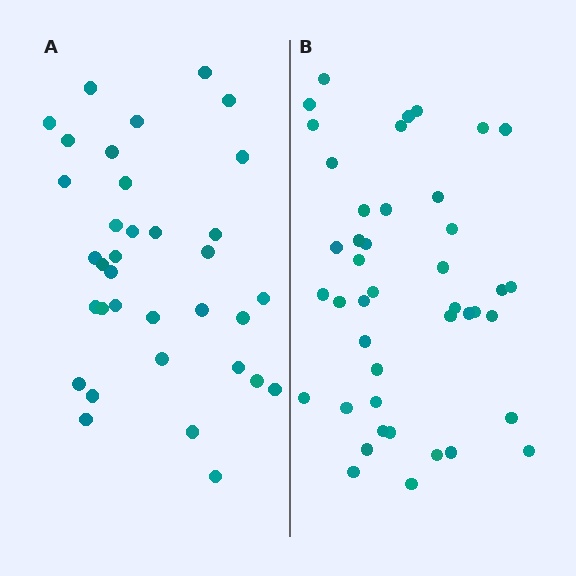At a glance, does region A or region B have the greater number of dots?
Region B (the right region) has more dots.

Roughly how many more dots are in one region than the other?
Region B has roughly 8 or so more dots than region A.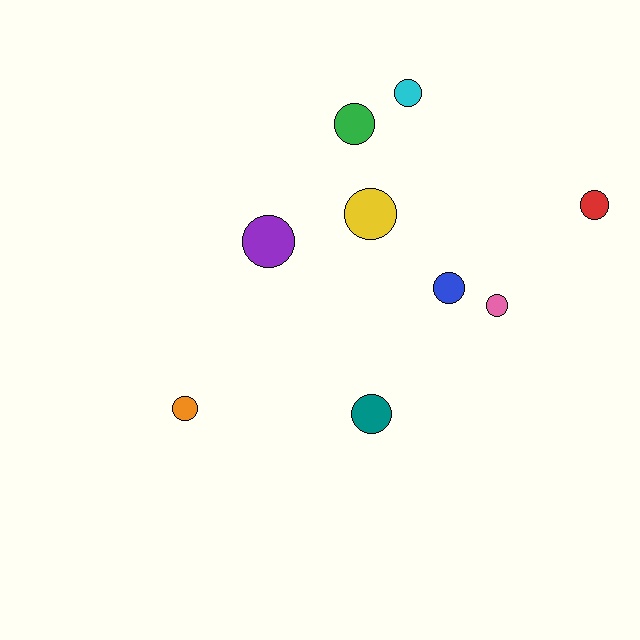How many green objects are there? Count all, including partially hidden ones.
There is 1 green object.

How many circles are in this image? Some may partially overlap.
There are 9 circles.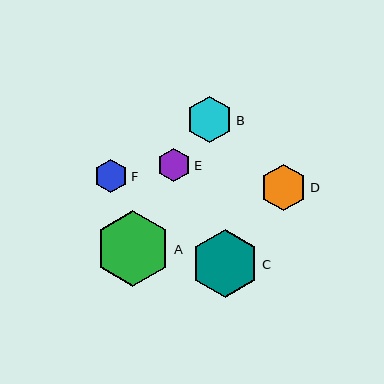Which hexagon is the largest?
Hexagon A is the largest with a size of approximately 76 pixels.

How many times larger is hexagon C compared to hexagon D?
Hexagon C is approximately 1.5 times the size of hexagon D.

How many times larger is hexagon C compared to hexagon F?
Hexagon C is approximately 2.1 times the size of hexagon F.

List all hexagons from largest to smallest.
From largest to smallest: A, C, B, D, E, F.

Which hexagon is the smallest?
Hexagon F is the smallest with a size of approximately 33 pixels.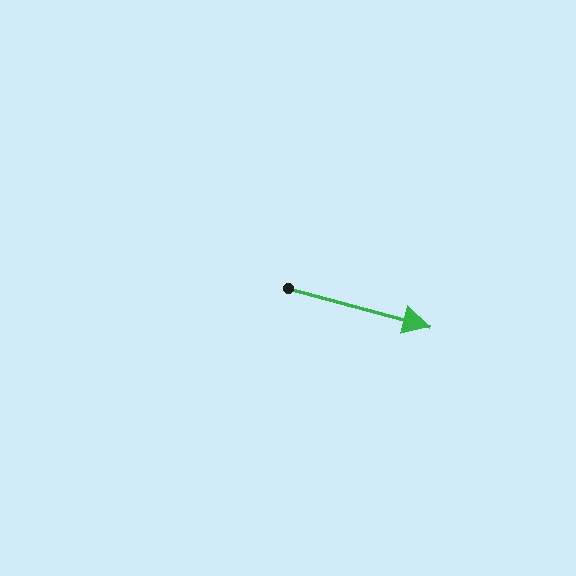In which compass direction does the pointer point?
East.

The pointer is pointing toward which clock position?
Roughly 4 o'clock.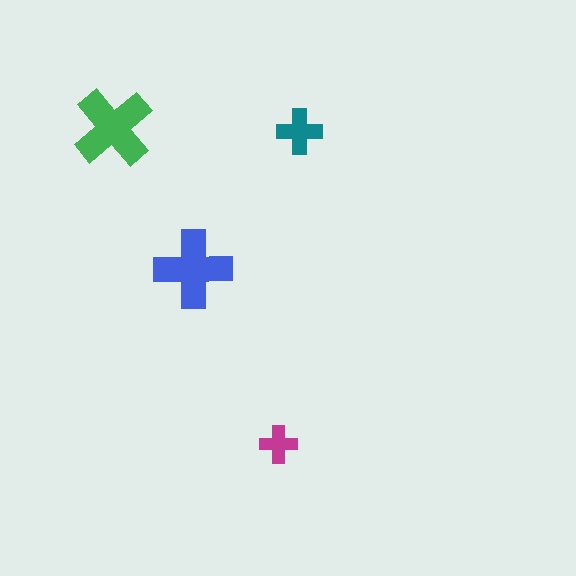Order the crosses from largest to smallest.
the green one, the blue one, the teal one, the magenta one.